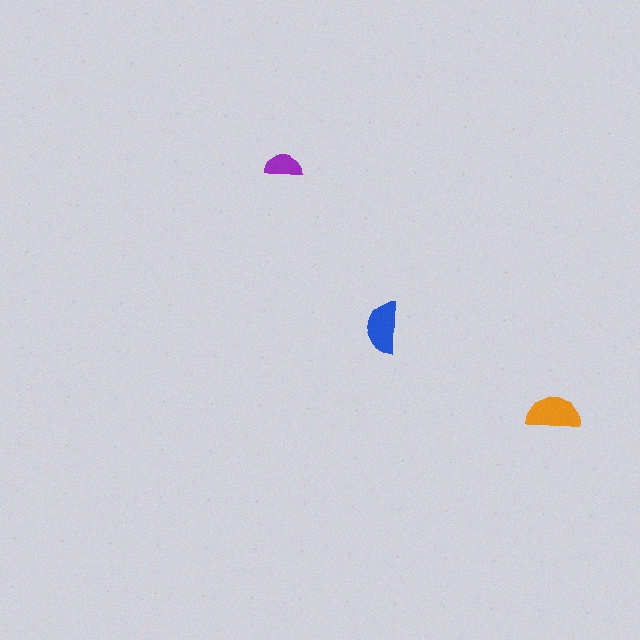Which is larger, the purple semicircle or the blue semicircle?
The blue one.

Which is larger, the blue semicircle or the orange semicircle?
The orange one.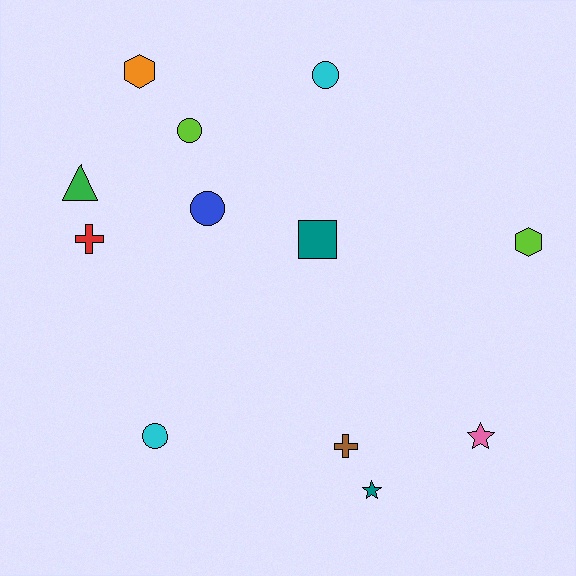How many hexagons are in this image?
There are 2 hexagons.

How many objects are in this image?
There are 12 objects.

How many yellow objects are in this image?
There are no yellow objects.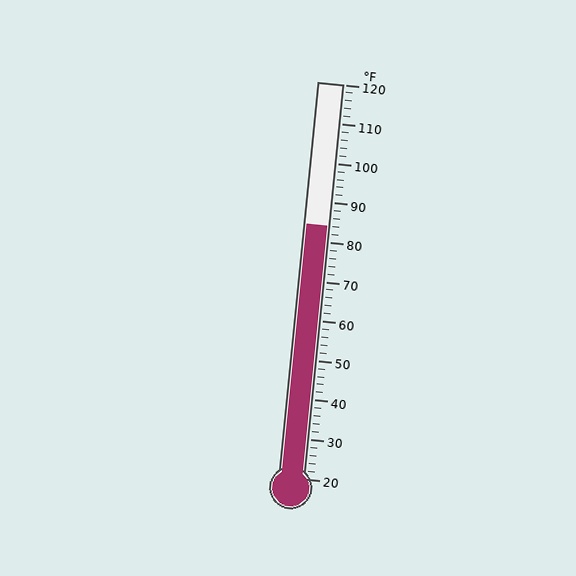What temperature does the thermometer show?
The thermometer shows approximately 84°F.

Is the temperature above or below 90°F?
The temperature is below 90°F.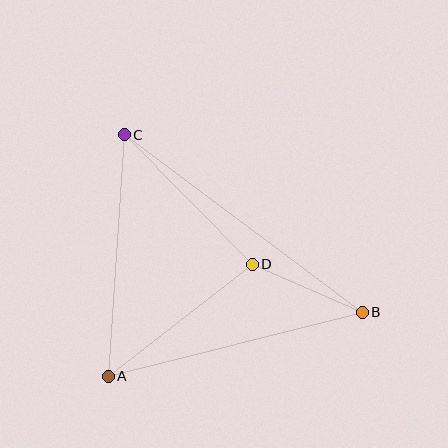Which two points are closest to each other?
Points B and D are closest to each other.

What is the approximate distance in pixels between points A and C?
The distance between A and C is approximately 242 pixels.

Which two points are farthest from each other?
Points B and C are farthest from each other.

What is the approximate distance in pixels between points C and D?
The distance between C and D is approximately 182 pixels.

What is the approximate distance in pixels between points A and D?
The distance between A and D is approximately 183 pixels.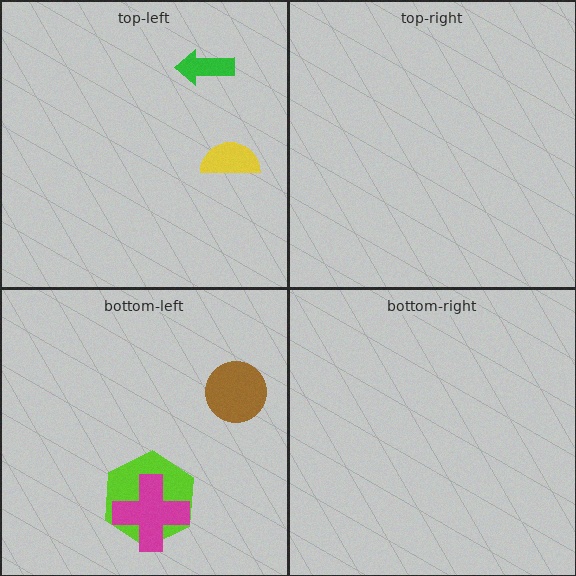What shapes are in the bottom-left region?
The lime hexagon, the brown circle, the magenta cross.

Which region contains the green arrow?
The top-left region.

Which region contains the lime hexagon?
The bottom-left region.